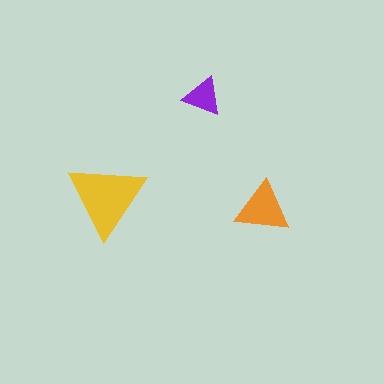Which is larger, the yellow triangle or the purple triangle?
The yellow one.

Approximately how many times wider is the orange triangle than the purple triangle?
About 1.5 times wider.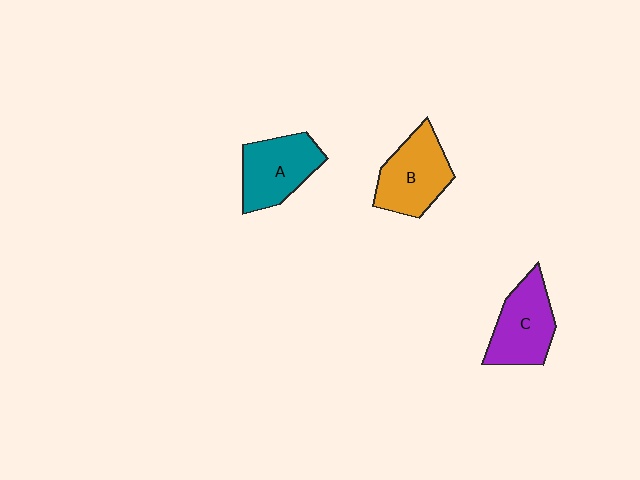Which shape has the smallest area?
Shape A (teal).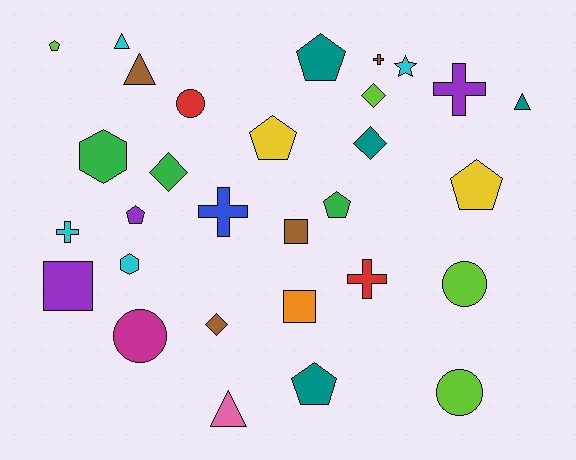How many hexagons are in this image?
There are 2 hexagons.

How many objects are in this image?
There are 30 objects.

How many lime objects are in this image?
There are 4 lime objects.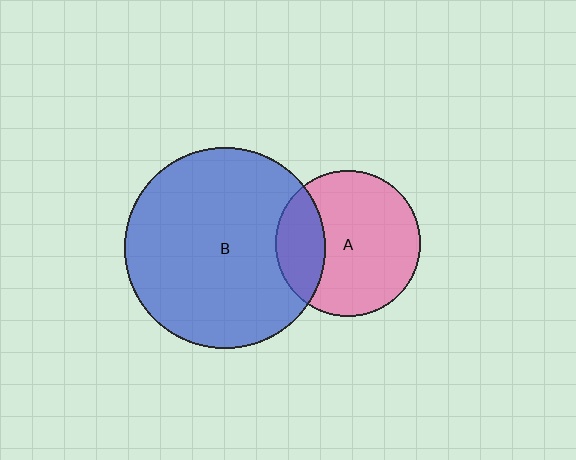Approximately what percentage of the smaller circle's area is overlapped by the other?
Approximately 25%.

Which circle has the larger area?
Circle B (blue).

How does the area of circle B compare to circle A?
Approximately 1.9 times.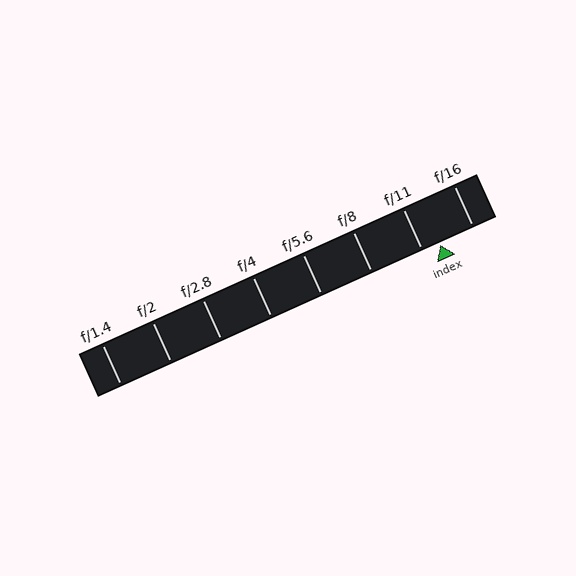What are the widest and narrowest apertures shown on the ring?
The widest aperture shown is f/1.4 and the narrowest is f/16.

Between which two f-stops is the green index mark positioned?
The index mark is between f/11 and f/16.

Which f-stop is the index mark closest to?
The index mark is closest to f/11.